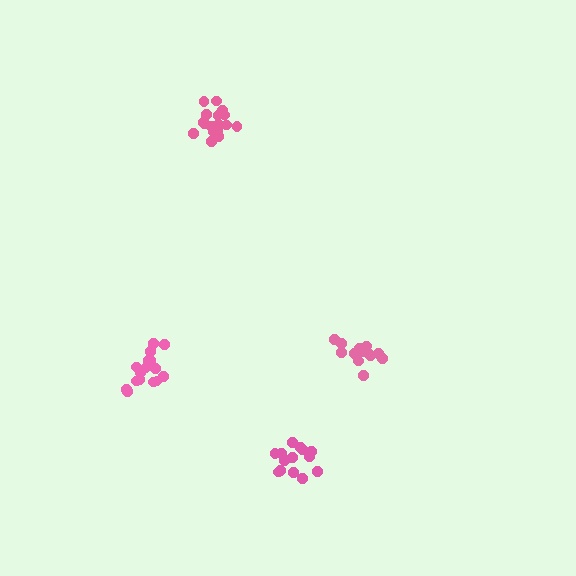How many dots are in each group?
Group 1: 16 dots, Group 2: 18 dots, Group 3: 14 dots, Group 4: 15 dots (63 total).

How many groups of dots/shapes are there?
There are 4 groups.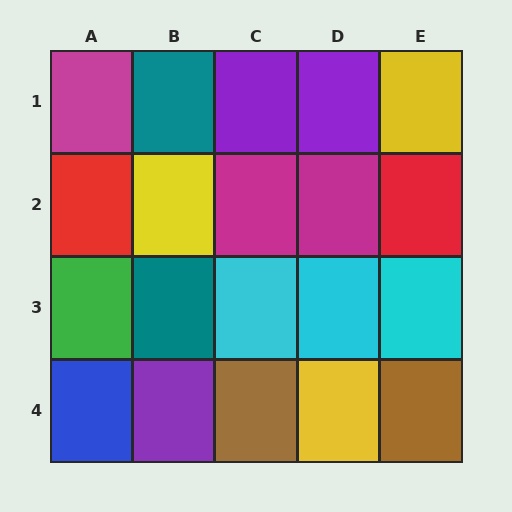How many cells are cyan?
3 cells are cyan.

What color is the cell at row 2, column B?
Yellow.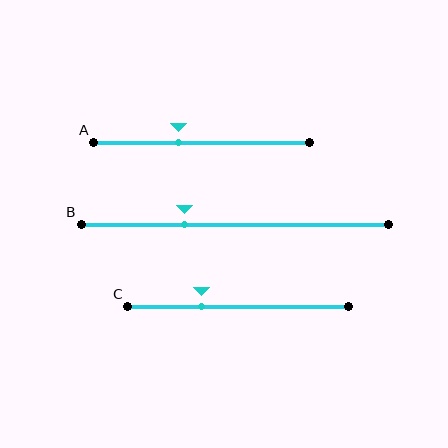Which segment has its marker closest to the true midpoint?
Segment A has its marker closest to the true midpoint.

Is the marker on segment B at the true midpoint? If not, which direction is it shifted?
No, the marker on segment B is shifted to the left by about 16% of the segment length.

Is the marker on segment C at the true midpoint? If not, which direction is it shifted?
No, the marker on segment C is shifted to the left by about 17% of the segment length.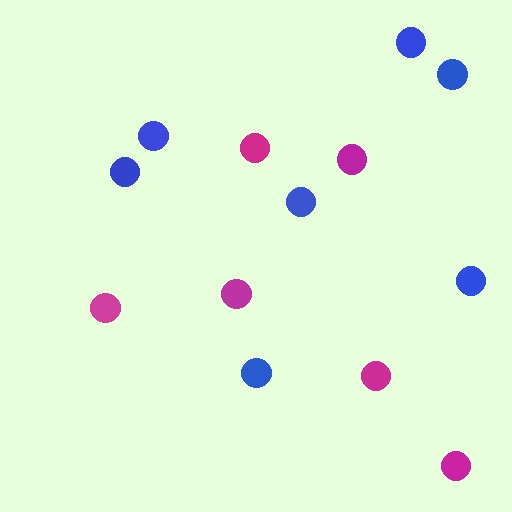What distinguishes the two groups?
There are 2 groups: one group of magenta circles (6) and one group of blue circles (7).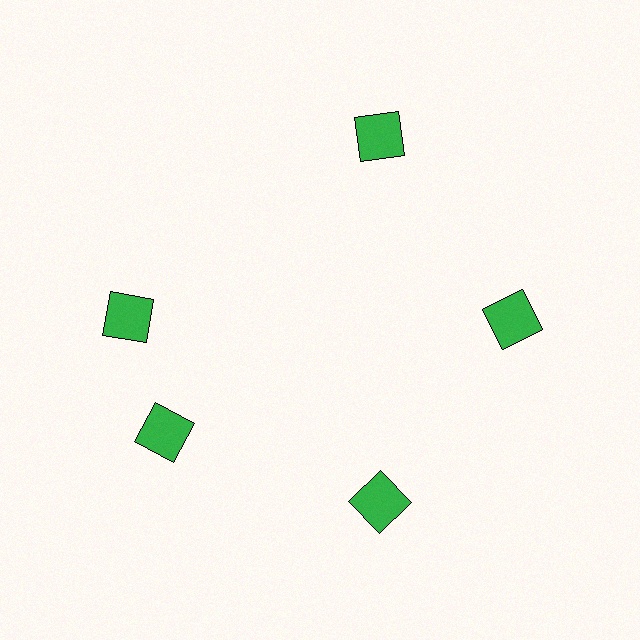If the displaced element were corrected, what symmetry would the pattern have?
It would have 5-fold rotational symmetry — the pattern would map onto itself every 72 degrees.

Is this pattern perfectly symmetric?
No. The 5 green squares are arranged in a ring, but one element near the 10 o'clock position is rotated out of alignment along the ring, breaking the 5-fold rotational symmetry.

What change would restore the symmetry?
The symmetry would be restored by rotating it back into even spacing with its neighbors so that all 5 squares sit at equal angles and equal distance from the center.